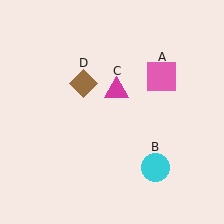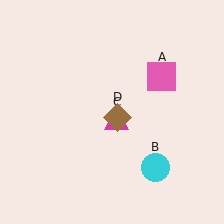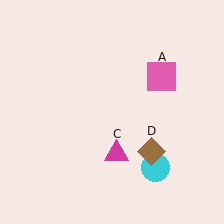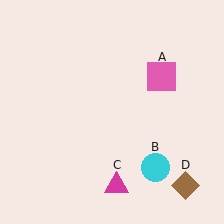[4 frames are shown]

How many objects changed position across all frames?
2 objects changed position: magenta triangle (object C), brown diamond (object D).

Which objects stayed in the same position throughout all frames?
Pink square (object A) and cyan circle (object B) remained stationary.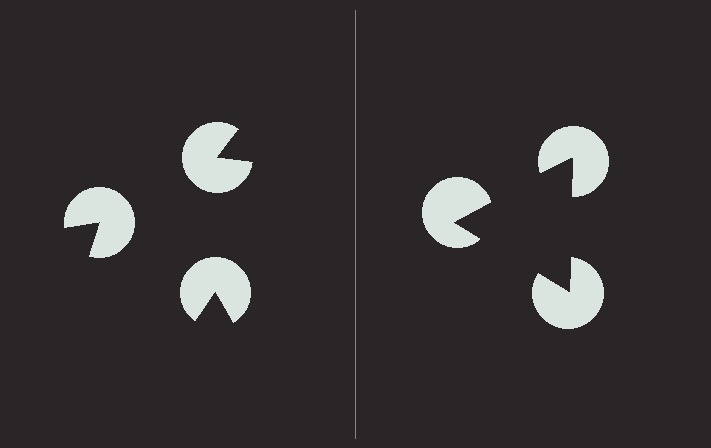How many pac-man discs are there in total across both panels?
6 — 3 on each side.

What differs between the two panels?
The pac-man discs are positioned identically on both sides; only the wedge orientations differ. On the right they align to a triangle; on the left they are misaligned.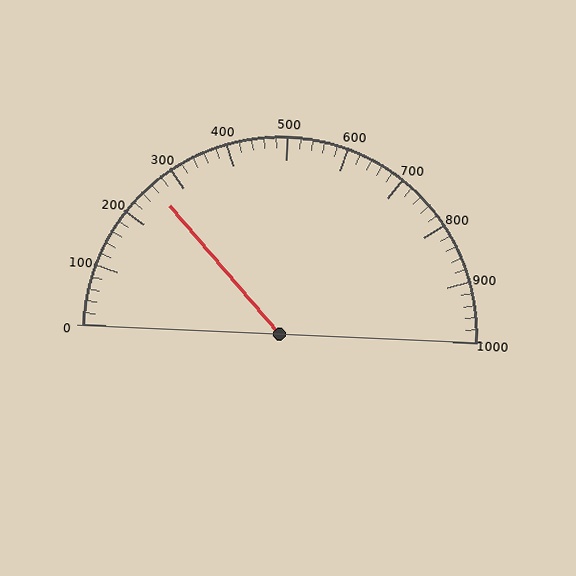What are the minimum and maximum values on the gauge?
The gauge ranges from 0 to 1000.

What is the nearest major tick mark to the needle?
The nearest major tick mark is 300.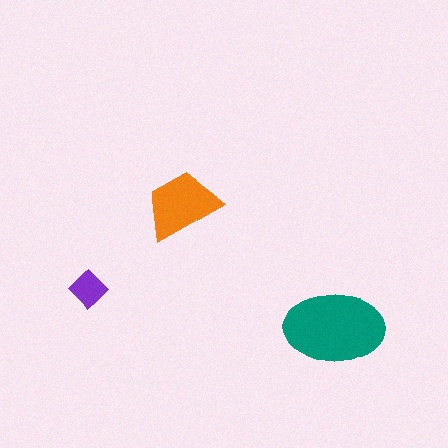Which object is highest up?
The orange trapezoid is topmost.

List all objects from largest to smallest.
The teal ellipse, the orange trapezoid, the purple diamond.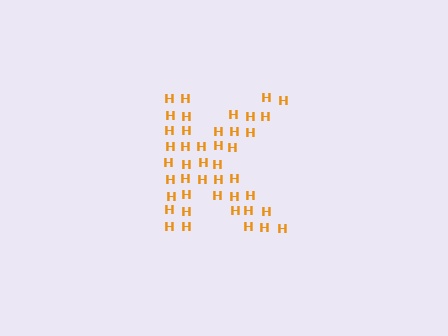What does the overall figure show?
The overall figure shows the letter K.